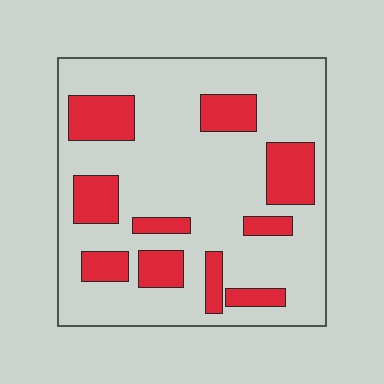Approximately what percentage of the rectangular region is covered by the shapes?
Approximately 25%.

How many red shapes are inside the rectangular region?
10.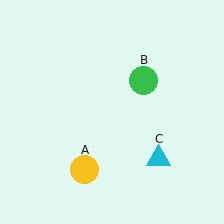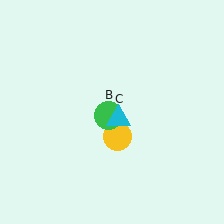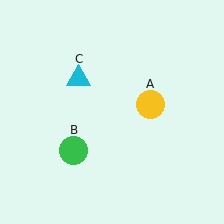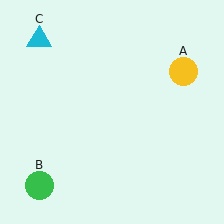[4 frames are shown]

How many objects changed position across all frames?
3 objects changed position: yellow circle (object A), green circle (object B), cyan triangle (object C).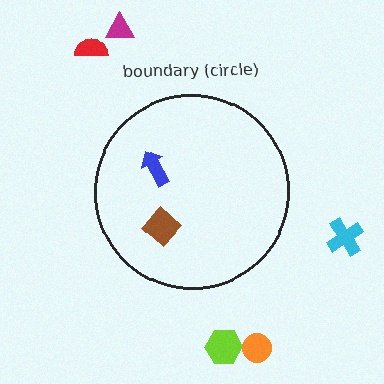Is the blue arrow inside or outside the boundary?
Inside.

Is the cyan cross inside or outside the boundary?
Outside.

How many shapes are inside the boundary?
2 inside, 5 outside.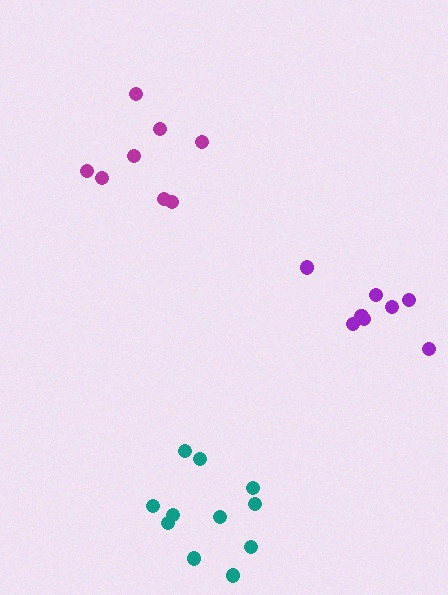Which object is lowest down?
The teal cluster is bottommost.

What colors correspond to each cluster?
The clusters are colored: teal, magenta, purple.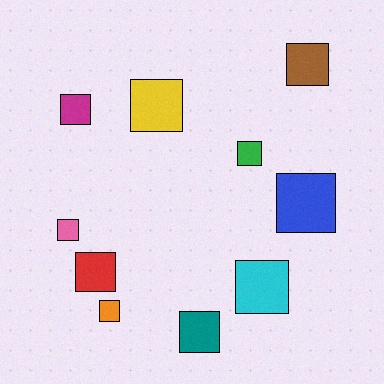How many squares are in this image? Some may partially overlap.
There are 10 squares.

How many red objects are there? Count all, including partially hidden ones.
There is 1 red object.